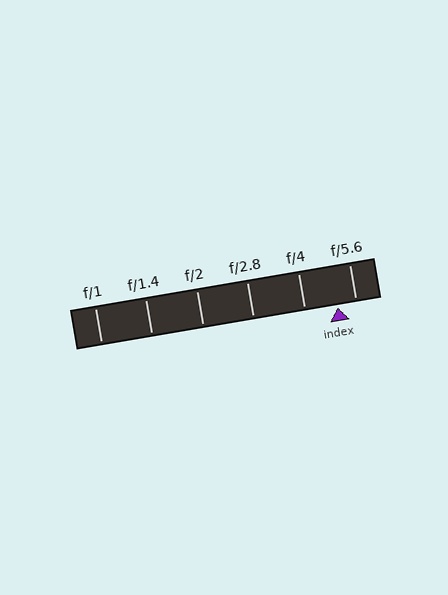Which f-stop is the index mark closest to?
The index mark is closest to f/5.6.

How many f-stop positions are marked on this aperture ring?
There are 6 f-stop positions marked.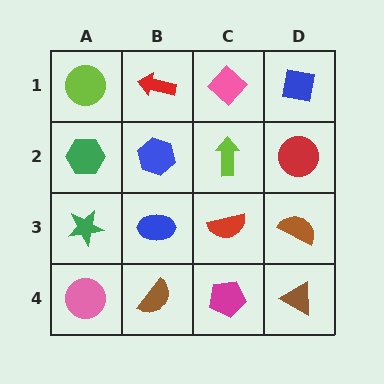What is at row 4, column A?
A pink circle.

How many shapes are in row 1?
4 shapes.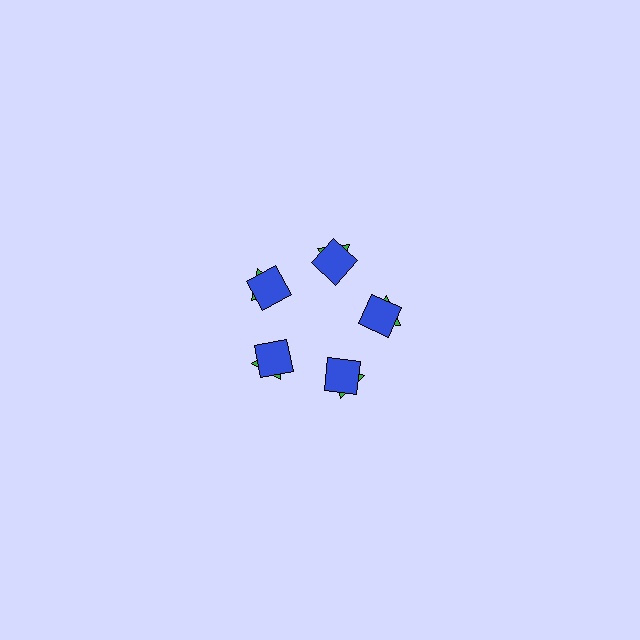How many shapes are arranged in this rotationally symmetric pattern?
There are 10 shapes, arranged in 5 groups of 2.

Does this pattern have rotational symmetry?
Yes, this pattern has 5-fold rotational symmetry. It looks the same after rotating 72 degrees around the center.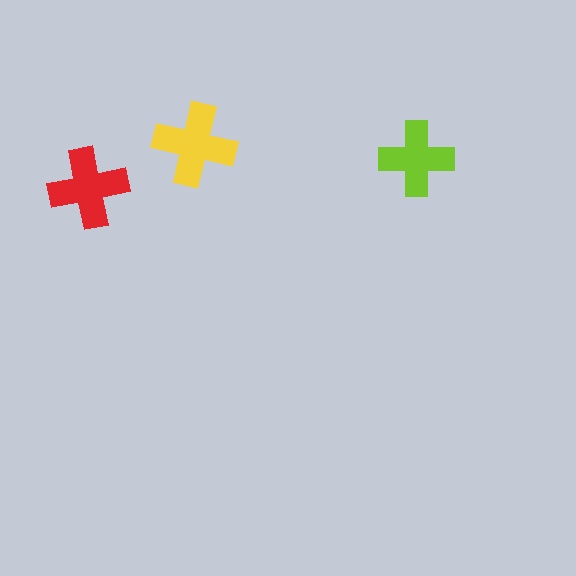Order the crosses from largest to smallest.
the yellow one, the red one, the lime one.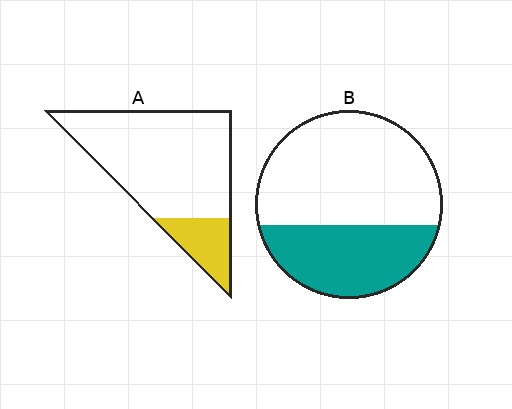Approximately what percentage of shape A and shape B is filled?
A is approximately 20% and B is approximately 35%.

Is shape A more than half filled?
No.